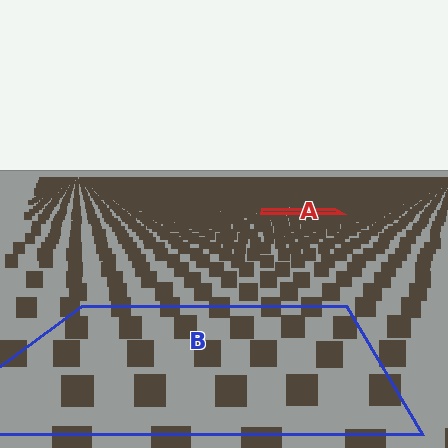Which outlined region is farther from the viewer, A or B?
Region A is farther from the viewer — the texture elements inside it appear smaller and more densely packed.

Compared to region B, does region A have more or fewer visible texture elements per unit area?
Region A has more texture elements per unit area — they are packed more densely because it is farther away.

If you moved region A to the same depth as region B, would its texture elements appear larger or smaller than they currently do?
They would appear larger. At a closer depth, the same texture elements are projected at a bigger on-screen size.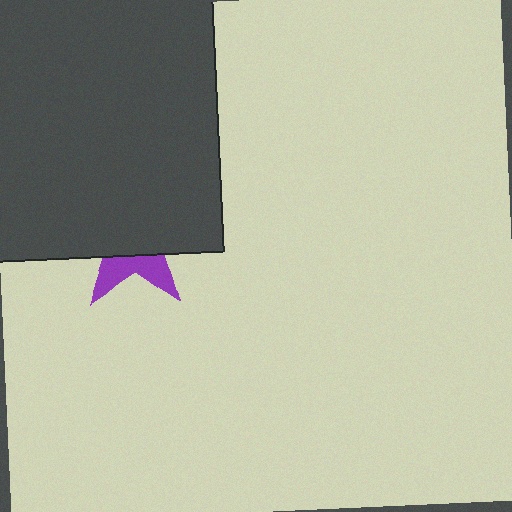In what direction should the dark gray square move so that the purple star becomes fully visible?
The dark gray square should move up. That is the shortest direction to clear the overlap and leave the purple star fully visible.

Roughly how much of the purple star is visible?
A small part of it is visible (roughly 31%).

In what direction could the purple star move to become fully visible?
The purple star could move down. That would shift it out from behind the dark gray square entirely.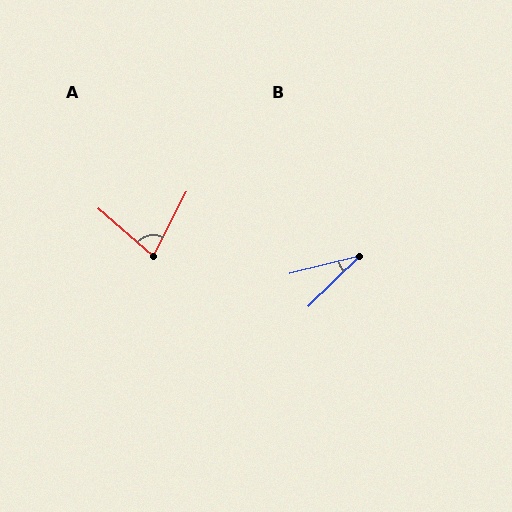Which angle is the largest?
A, at approximately 76 degrees.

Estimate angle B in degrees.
Approximately 30 degrees.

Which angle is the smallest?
B, at approximately 30 degrees.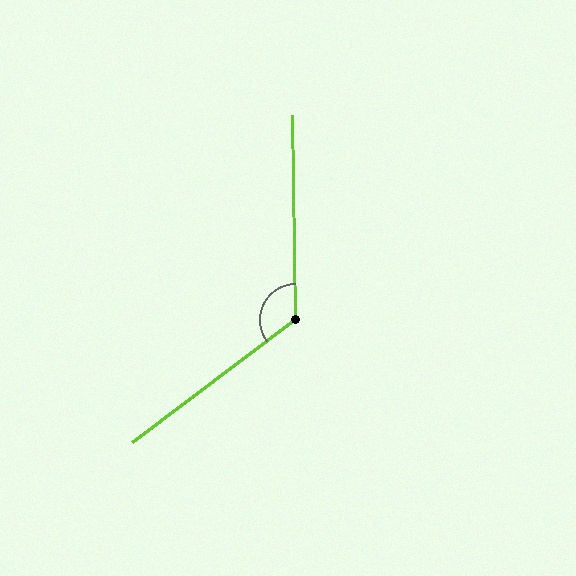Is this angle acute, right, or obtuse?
It is obtuse.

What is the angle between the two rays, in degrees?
Approximately 126 degrees.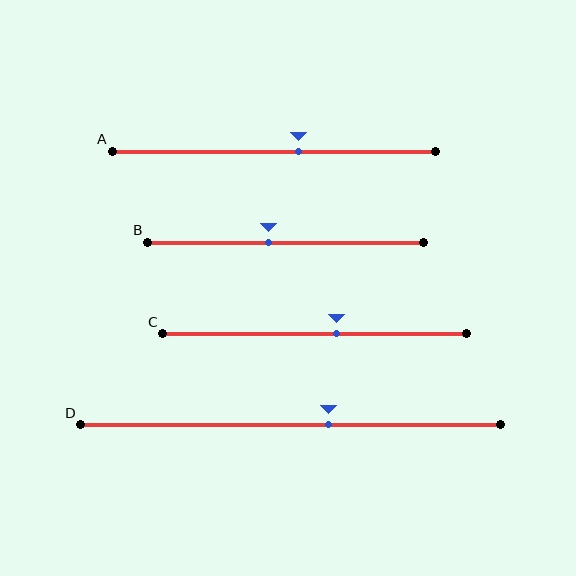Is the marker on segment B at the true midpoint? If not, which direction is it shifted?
No, the marker on segment B is shifted to the left by about 6% of the segment length.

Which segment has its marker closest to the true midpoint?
Segment B has its marker closest to the true midpoint.